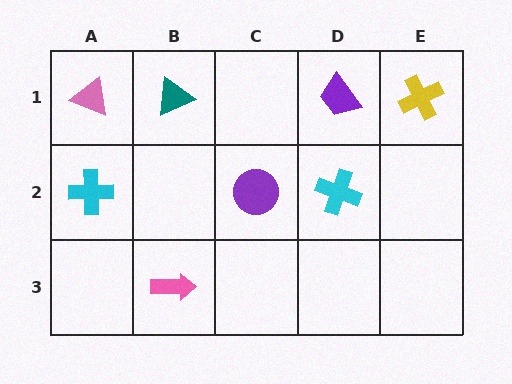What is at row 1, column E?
A yellow cross.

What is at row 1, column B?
A teal triangle.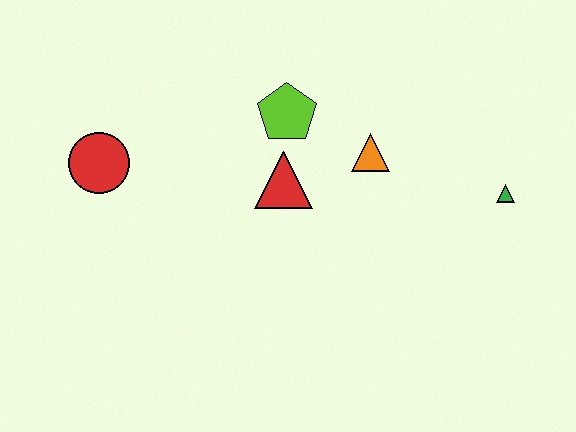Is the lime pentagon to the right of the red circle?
Yes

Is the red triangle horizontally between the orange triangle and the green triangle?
No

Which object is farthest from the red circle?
The green triangle is farthest from the red circle.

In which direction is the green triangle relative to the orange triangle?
The green triangle is to the right of the orange triangle.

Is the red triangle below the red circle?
Yes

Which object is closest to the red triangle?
The lime pentagon is closest to the red triangle.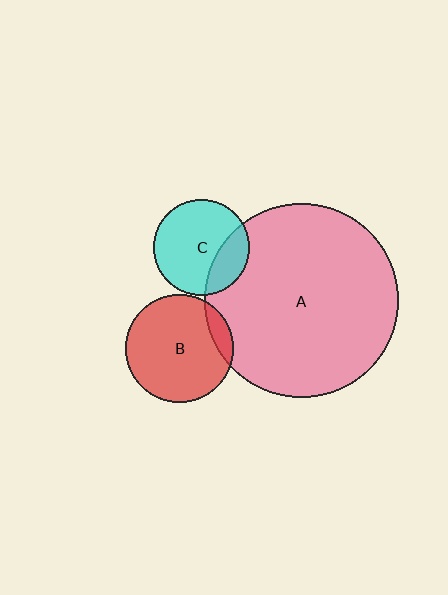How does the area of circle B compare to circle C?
Approximately 1.3 times.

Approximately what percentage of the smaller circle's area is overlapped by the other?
Approximately 25%.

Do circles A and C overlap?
Yes.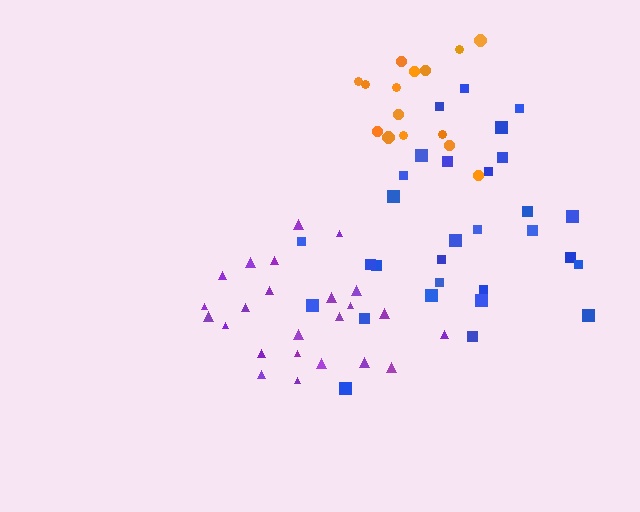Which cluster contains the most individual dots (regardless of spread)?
Blue (30).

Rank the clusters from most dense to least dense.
purple, orange, blue.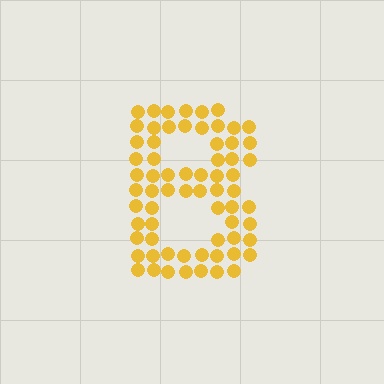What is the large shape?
The large shape is the letter B.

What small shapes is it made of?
It is made of small circles.